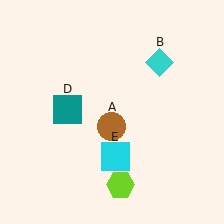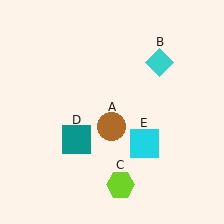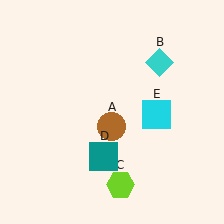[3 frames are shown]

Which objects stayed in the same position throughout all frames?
Brown circle (object A) and cyan diamond (object B) and lime hexagon (object C) remained stationary.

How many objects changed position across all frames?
2 objects changed position: teal square (object D), cyan square (object E).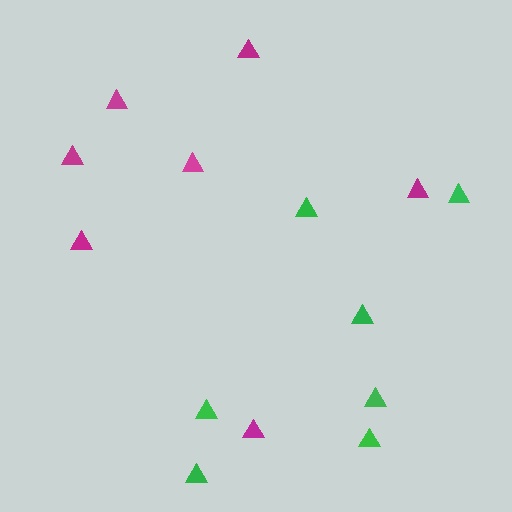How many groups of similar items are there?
There are 2 groups: one group of green triangles (7) and one group of magenta triangles (7).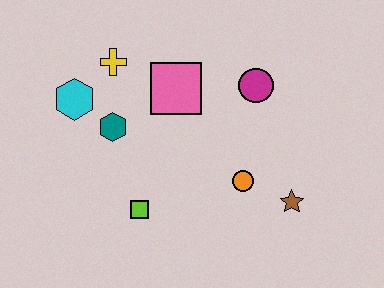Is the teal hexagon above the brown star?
Yes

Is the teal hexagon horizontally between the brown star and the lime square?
No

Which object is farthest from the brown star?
The cyan hexagon is farthest from the brown star.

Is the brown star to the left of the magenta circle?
No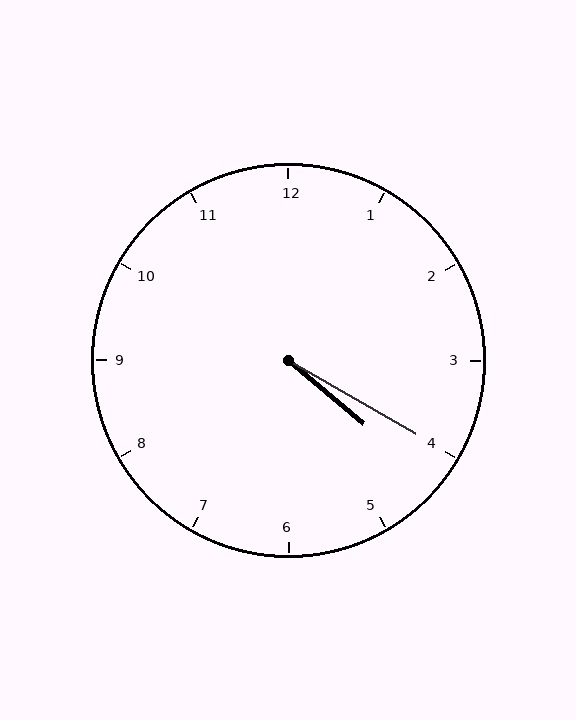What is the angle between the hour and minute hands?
Approximately 10 degrees.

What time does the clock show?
4:20.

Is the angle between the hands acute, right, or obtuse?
It is acute.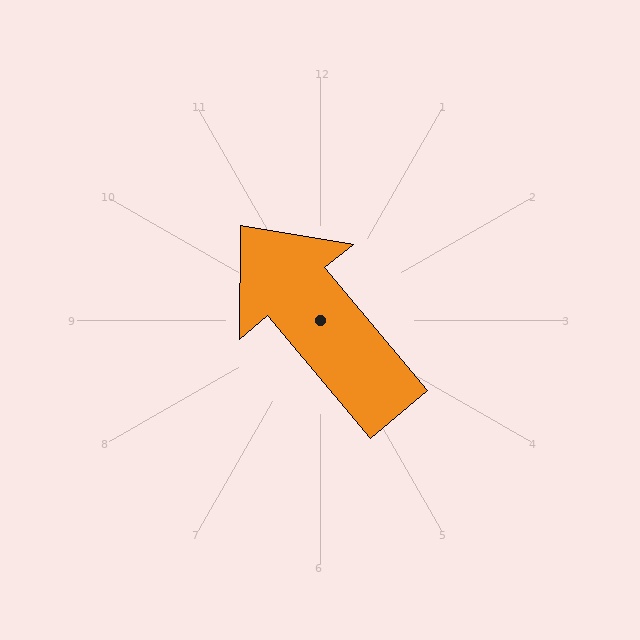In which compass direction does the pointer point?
Northwest.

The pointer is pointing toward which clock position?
Roughly 11 o'clock.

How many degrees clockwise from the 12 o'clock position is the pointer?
Approximately 320 degrees.